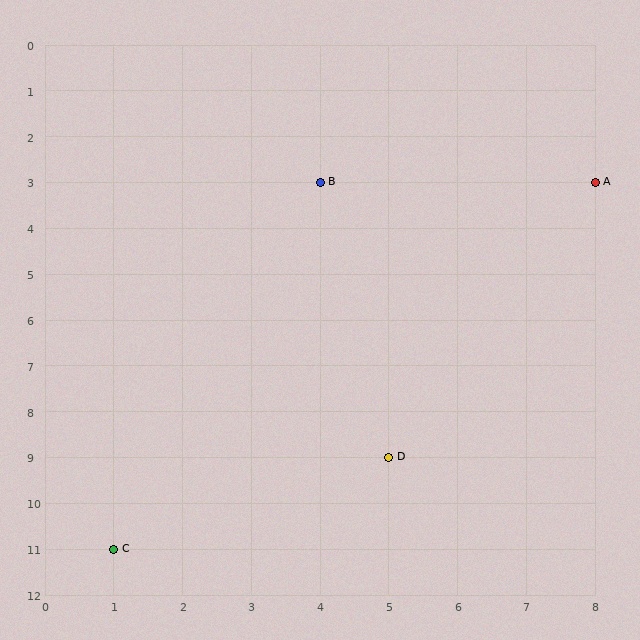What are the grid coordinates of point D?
Point D is at grid coordinates (5, 9).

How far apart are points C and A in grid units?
Points C and A are 7 columns and 8 rows apart (about 10.6 grid units diagonally).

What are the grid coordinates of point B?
Point B is at grid coordinates (4, 3).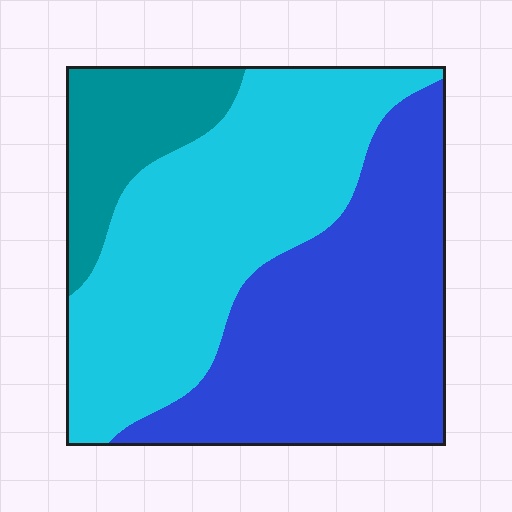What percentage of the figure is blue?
Blue takes up about two fifths (2/5) of the figure.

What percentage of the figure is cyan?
Cyan takes up about two fifths (2/5) of the figure.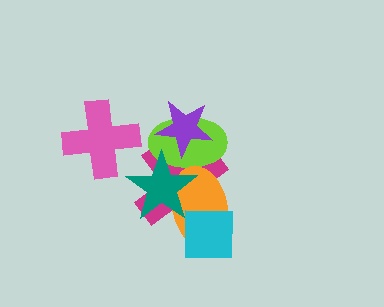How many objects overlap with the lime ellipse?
4 objects overlap with the lime ellipse.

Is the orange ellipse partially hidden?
Yes, it is partially covered by another shape.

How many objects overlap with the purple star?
2 objects overlap with the purple star.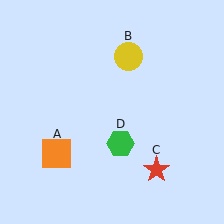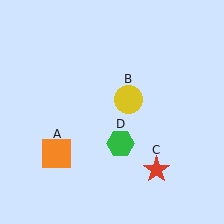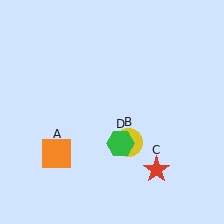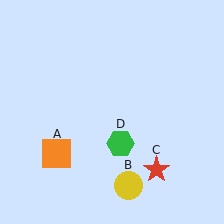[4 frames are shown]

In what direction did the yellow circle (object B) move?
The yellow circle (object B) moved down.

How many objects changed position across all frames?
1 object changed position: yellow circle (object B).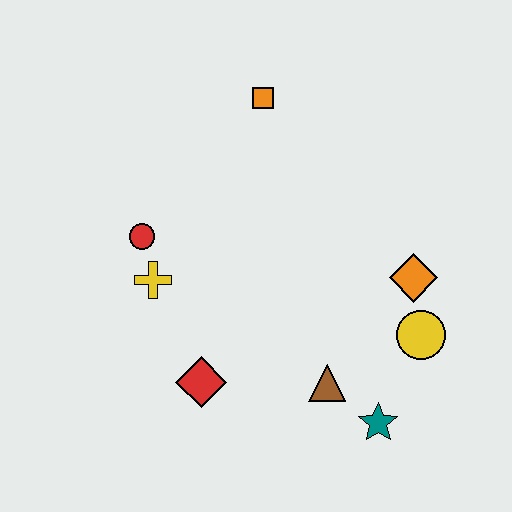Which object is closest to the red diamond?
The yellow cross is closest to the red diamond.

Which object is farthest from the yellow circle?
The red circle is farthest from the yellow circle.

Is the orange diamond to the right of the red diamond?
Yes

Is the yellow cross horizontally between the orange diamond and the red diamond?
No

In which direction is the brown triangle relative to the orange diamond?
The brown triangle is below the orange diamond.